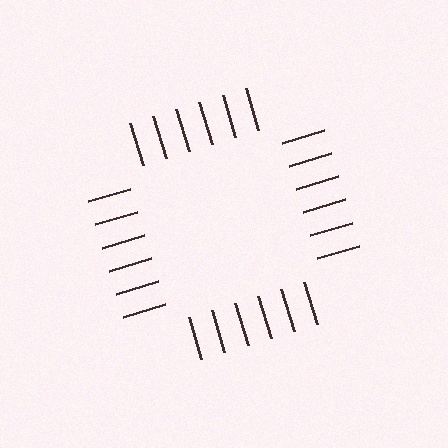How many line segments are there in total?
24 — 6 along each of the 4 edges.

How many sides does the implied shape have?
4 sides — the line-ends trace a square.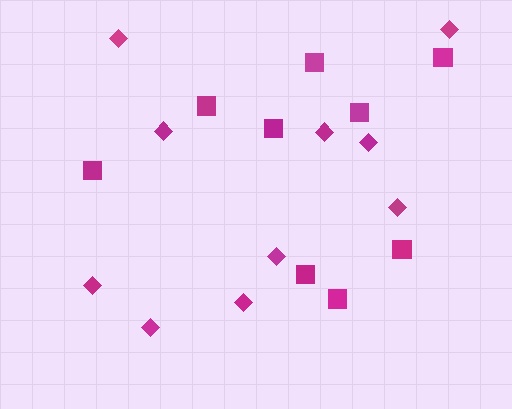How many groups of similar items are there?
There are 2 groups: one group of diamonds (10) and one group of squares (9).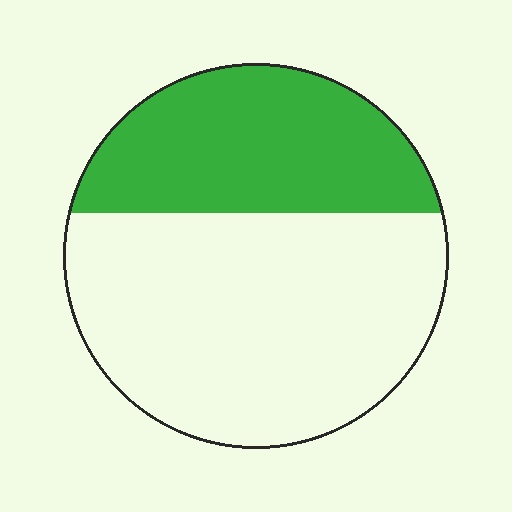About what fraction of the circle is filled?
About three eighths (3/8).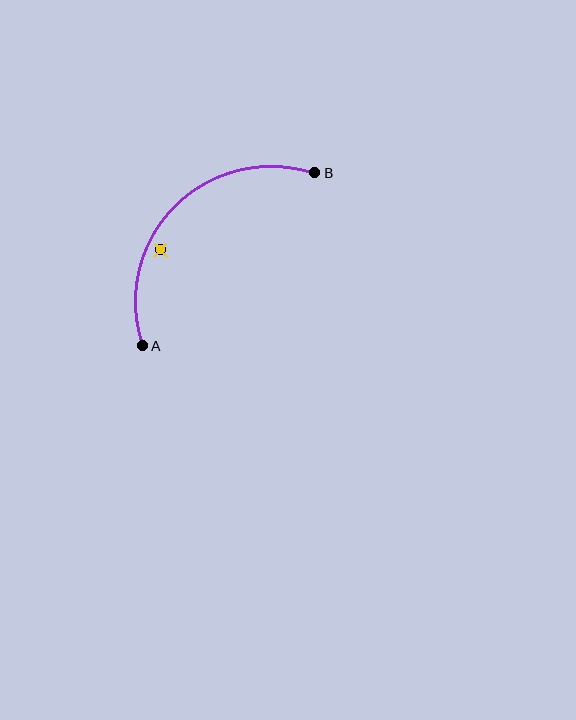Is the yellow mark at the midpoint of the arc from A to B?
No — the yellow mark does not lie on the arc at all. It sits slightly inside the curve.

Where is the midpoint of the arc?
The arc midpoint is the point on the curve farthest from the straight line joining A and B. It sits above and to the left of that line.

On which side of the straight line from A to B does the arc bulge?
The arc bulges above and to the left of the straight line connecting A and B.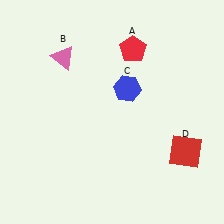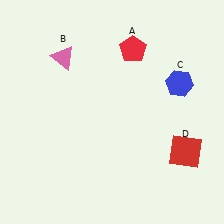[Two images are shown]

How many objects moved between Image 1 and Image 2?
1 object moved between the two images.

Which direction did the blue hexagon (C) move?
The blue hexagon (C) moved right.